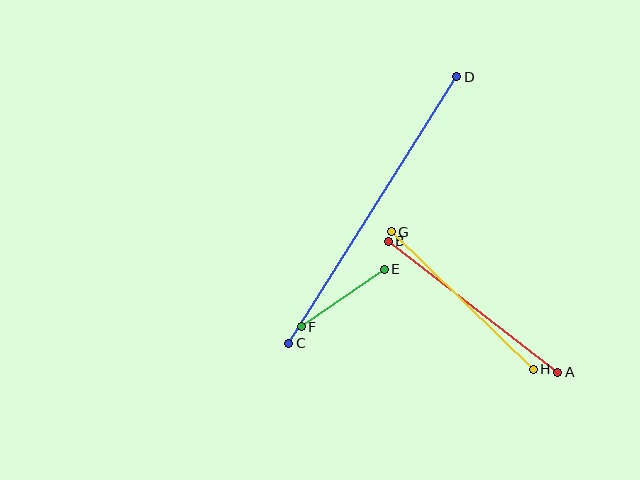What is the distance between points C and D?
The distance is approximately 315 pixels.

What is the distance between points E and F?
The distance is approximately 101 pixels.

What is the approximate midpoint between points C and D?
The midpoint is at approximately (373, 210) pixels.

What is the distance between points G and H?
The distance is approximately 198 pixels.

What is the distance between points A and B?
The distance is approximately 214 pixels.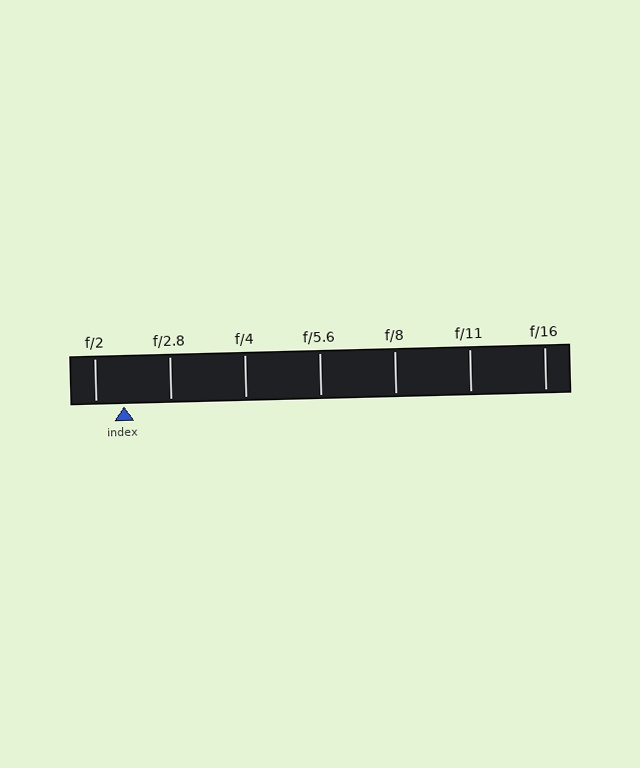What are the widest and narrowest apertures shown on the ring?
The widest aperture shown is f/2 and the narrowest is f/16.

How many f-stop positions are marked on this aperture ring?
There are 7 f-stop positions marked.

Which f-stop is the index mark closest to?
The index mark is closest to f/2.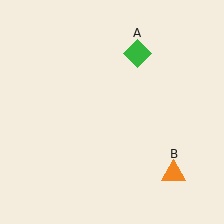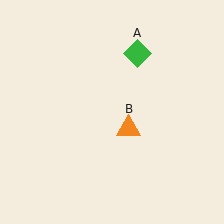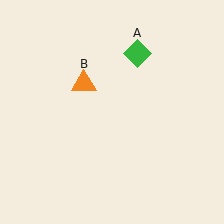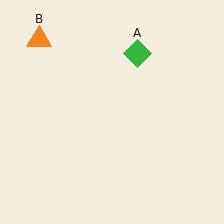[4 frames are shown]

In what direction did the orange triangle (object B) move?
The orange triangle (object B) moved up and to the left.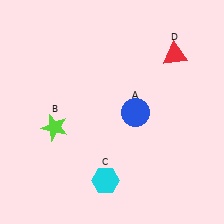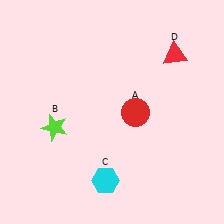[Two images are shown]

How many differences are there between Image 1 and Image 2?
There is 1 difference between the two images.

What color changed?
The circle (A) changed from blue in Image 1 to red in Image 2.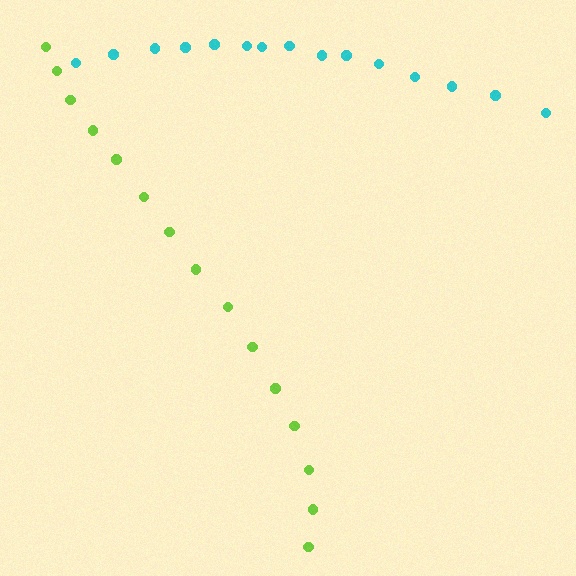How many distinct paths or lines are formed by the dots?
There are 2 distinct paths.